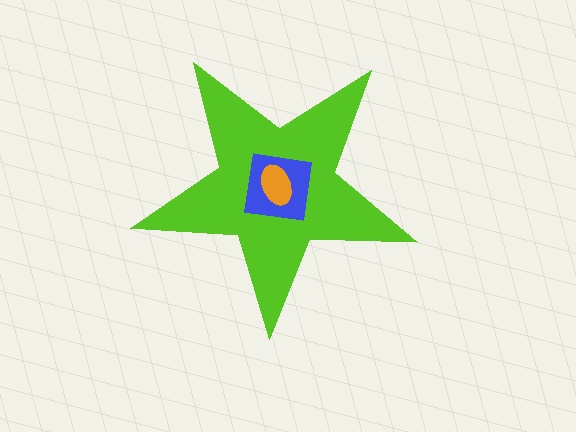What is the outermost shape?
The lime star.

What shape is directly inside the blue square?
The orange ellipse.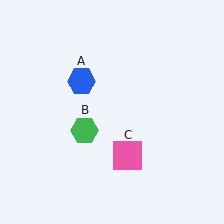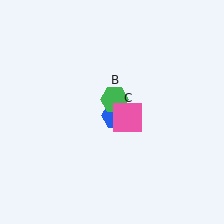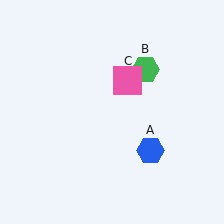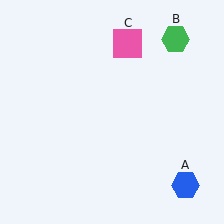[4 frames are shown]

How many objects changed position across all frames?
3 objects changed position: blue hexagon (object A), green hexagon (object B), pink square (object C).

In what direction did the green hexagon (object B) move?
The green hexagon (object B) moved up and to the right.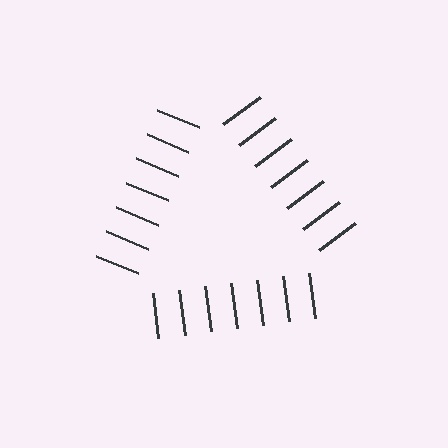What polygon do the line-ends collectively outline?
An illusory triangle — the line segments terminate on its edges but no continuous stroke is drawn.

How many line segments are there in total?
21 — 7 along each of the 3 edges.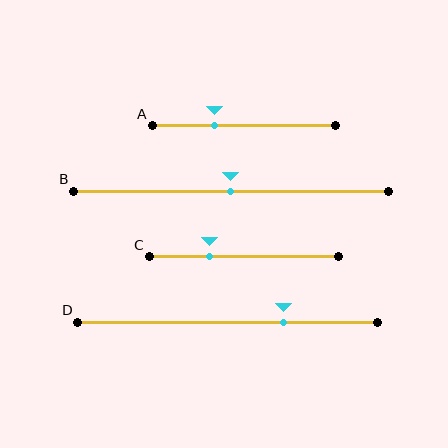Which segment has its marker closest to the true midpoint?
Segment B has its marker closest to the true midpoint.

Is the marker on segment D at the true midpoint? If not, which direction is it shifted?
No, the marker on segment D is shifted to the right by about 19% of the segment length.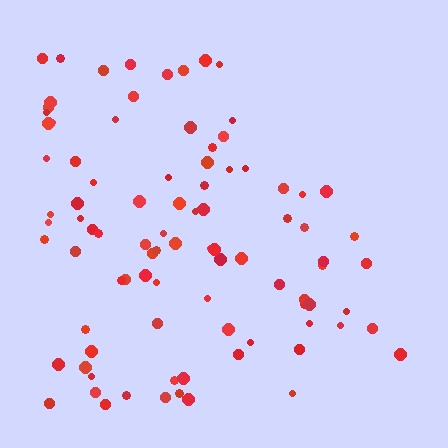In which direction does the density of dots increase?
From right to left, with the left side densest.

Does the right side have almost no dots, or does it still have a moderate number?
Still a moderate number, just noticeably fewer than the left.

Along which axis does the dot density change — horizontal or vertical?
Horizontal.